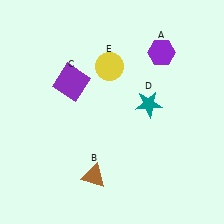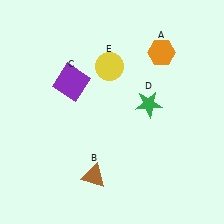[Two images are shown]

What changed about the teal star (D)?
In Image 1, D is teal. In Image 2, it changed to green.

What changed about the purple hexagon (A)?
In Image 1, A is purple. In Image 2, it changed to orange.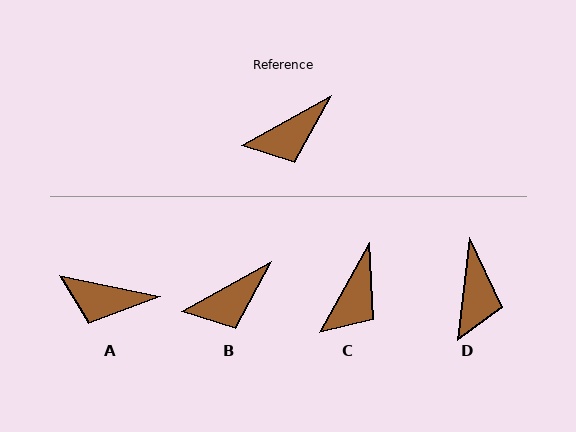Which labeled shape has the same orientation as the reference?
B.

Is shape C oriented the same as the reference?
No, it is off by about 32 degrees.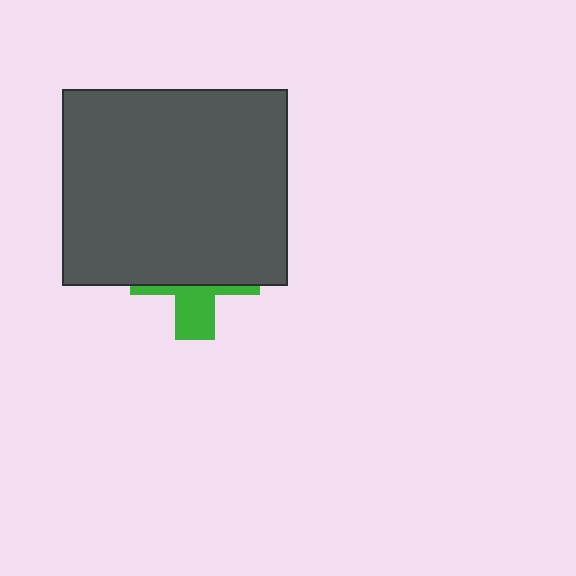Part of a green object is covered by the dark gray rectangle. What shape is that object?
It is a cross.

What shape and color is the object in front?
The object in front is a dark gray rectangle.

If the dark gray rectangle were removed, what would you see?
You would see the complete green cross.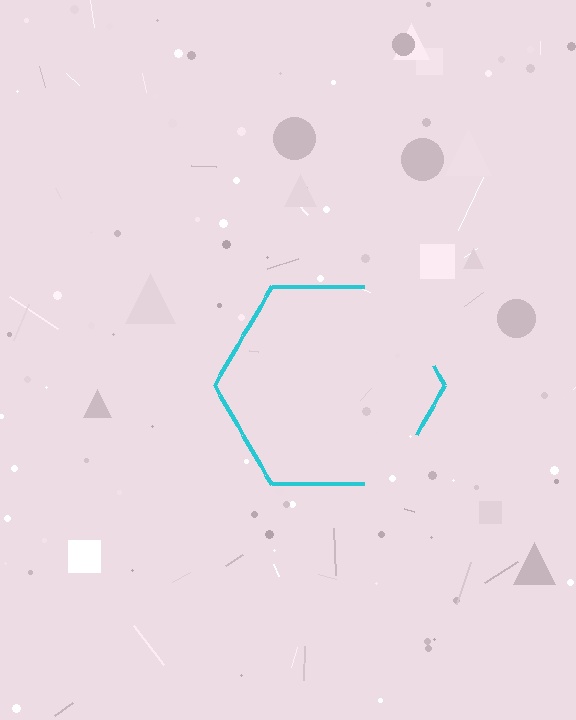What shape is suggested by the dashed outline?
The dashed outline suggests a hexagon.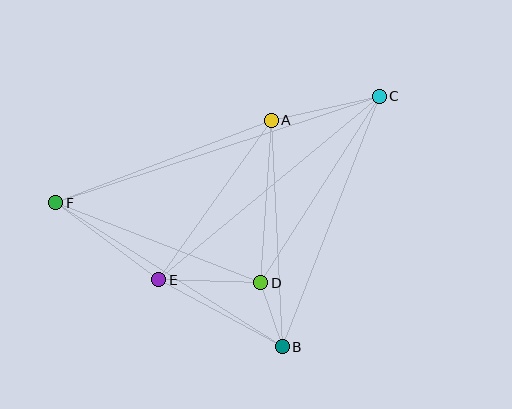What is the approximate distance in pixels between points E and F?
The distance between E and F is approximately 129 pixels.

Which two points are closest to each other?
Points B and D are closest to each other.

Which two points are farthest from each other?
Points C and F are farthest from each other.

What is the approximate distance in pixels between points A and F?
The distance between A and F is approximately 230 pixels.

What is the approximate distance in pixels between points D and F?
The distance between D and F is approximately 220 pixels.